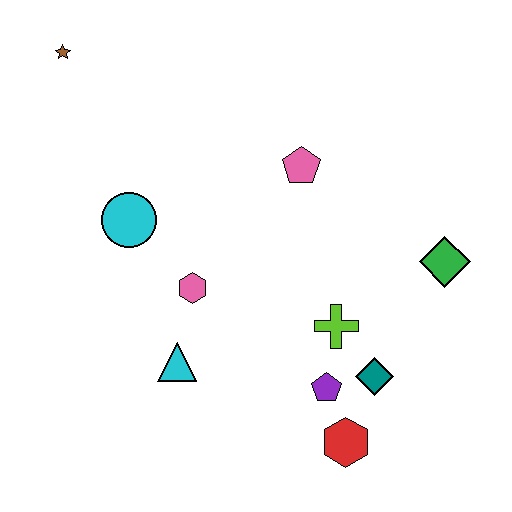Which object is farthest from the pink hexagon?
The brown star is farthest from the pink hexagon.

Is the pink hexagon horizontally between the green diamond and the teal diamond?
No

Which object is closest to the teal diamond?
The purple pentagon is closest to the teal diamond.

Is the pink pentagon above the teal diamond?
Yes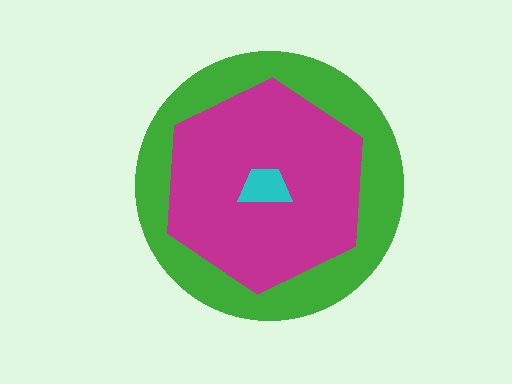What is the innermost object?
The cyan trapezoid.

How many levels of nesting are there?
3.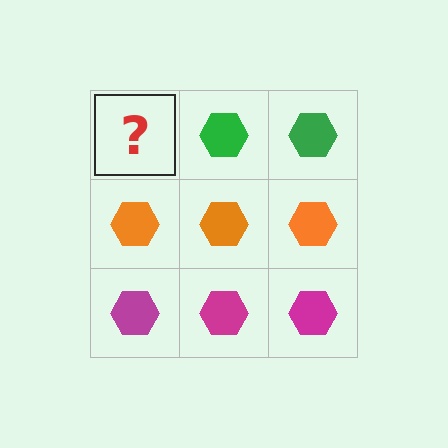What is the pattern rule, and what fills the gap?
The rule is that each row has a consistent color. The gap should be filled with a green hexagon.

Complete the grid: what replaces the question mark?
The question mark should be replaced with a green hexagon.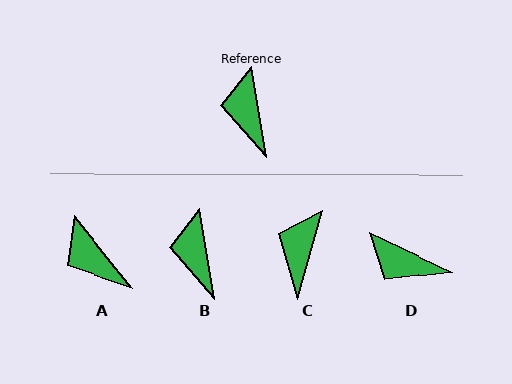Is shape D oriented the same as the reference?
No, it is off by about 55 degrees.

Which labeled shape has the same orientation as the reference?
B.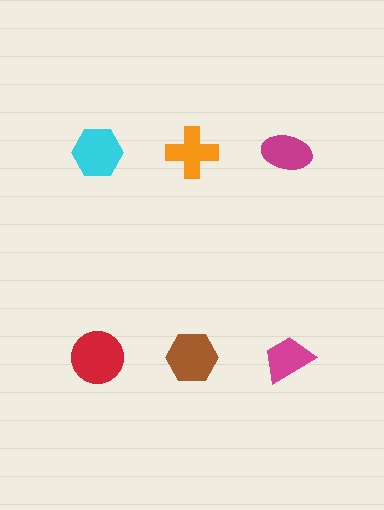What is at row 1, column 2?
An orange cross.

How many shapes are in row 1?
3 shapes.